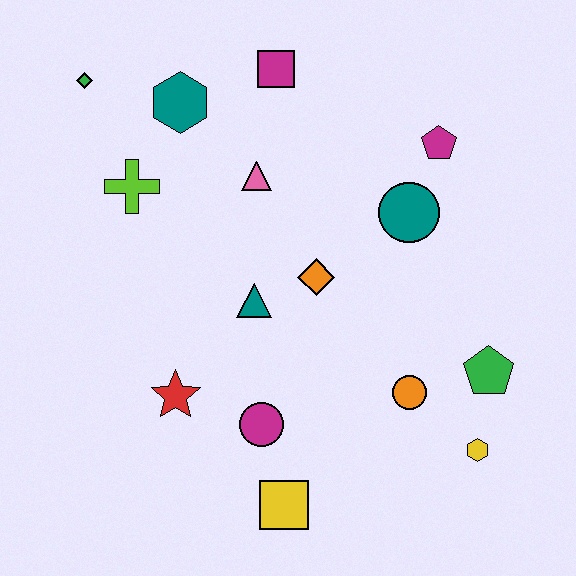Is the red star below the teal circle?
Yes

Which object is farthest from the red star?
The magenta pentagon is farthest from the red star.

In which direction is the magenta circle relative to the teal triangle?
The magenta circle is below the teal triangle.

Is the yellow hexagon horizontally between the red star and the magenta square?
No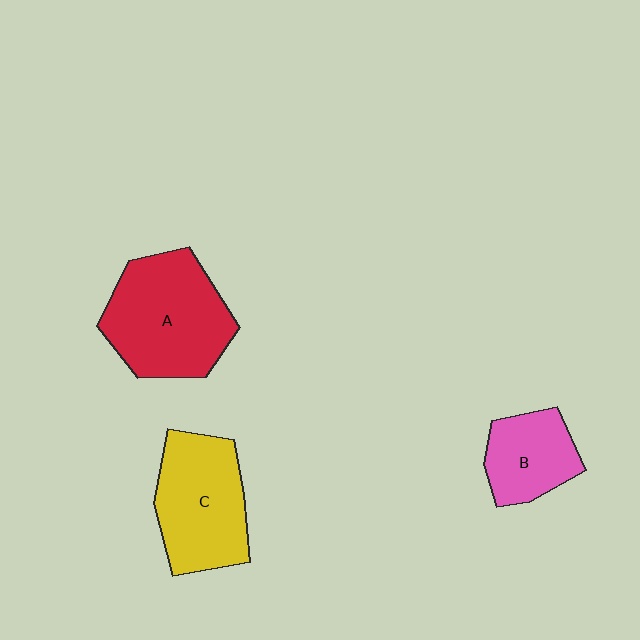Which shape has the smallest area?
Shape B (pink).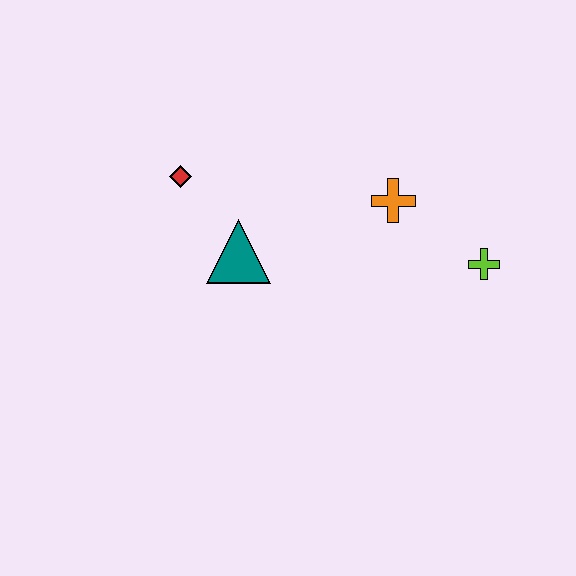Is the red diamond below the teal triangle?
No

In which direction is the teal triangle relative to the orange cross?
The teal triangle is to the left of the orange cross.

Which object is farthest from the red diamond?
The lime cross is farthest from the red diamond.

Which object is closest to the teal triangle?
The red diamond is closest to the teal triangle.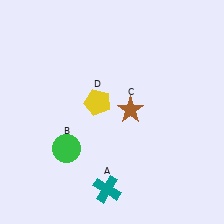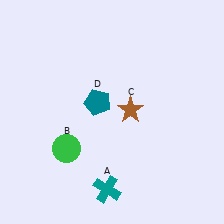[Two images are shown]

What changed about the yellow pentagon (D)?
In Image 1, D is yellow. In Image 2, it changed to teal.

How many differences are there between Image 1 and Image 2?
There is 1 difference between the two images.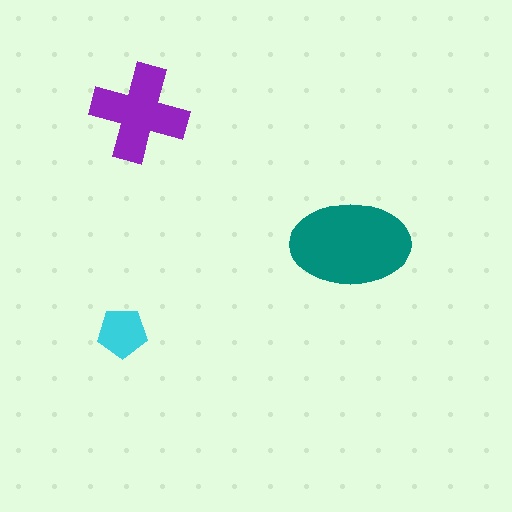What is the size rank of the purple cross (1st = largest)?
2nd.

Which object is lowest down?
The cyan pentagon is bottommost.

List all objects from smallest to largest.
The cyan pentagon, the purple cross, the teal ellipse.